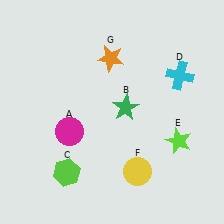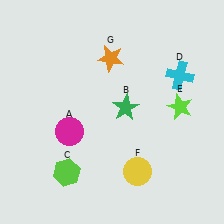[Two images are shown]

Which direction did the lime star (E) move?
The lime star (E) moved up.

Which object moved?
The lime star (E) moved up.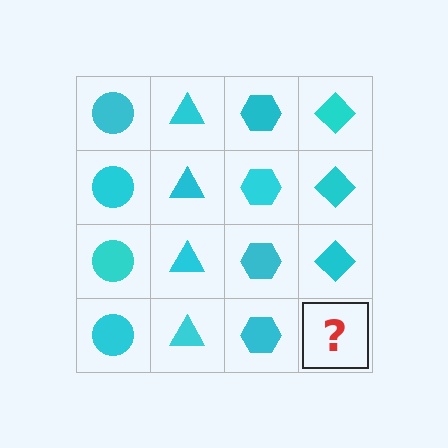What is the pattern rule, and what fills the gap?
The rule is that each column has a consistent shape. The gap should be filled with a cyan diamond.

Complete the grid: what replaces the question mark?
The question mark should be replaced with a cyan diamond.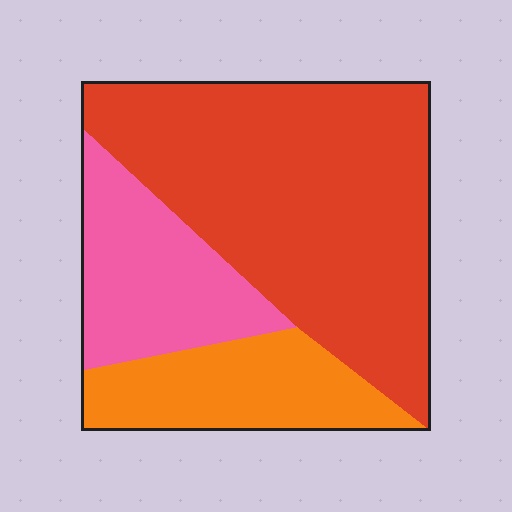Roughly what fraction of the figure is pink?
Pink covers 22% of the figure.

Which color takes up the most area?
Red, at roughly 60%.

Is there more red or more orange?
Red.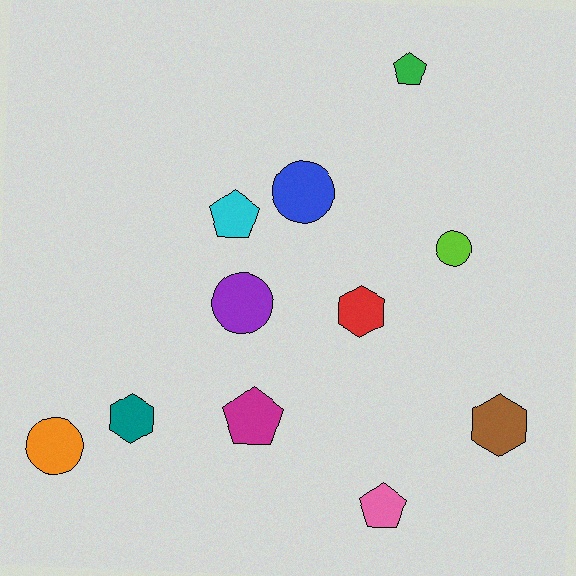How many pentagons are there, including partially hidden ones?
There are 4 pentagons.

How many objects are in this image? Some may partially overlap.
There are 11 objects.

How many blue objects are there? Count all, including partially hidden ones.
There is 1 blue object.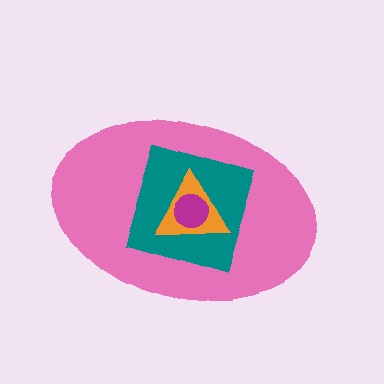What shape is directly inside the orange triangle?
The magenta circle.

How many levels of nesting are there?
4.